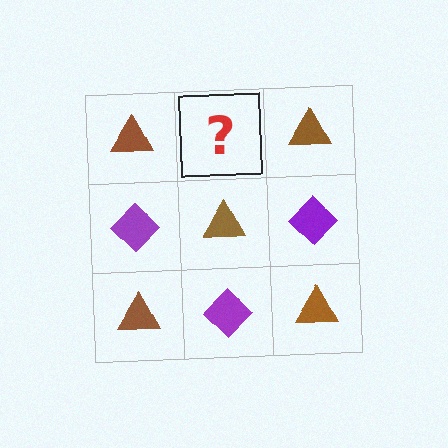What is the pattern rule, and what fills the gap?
The rule is that it alternates brown triangle and purple diamond in a checkerboard pattern. The gap should be filled with a purple diamond.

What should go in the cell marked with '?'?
The missing cell should contain a purple diamond.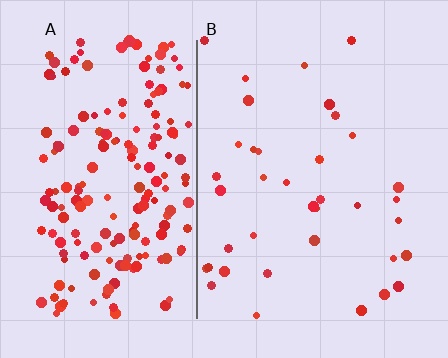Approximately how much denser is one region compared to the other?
Approximately 5.4× — region A over region B.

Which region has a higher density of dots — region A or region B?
A (the left).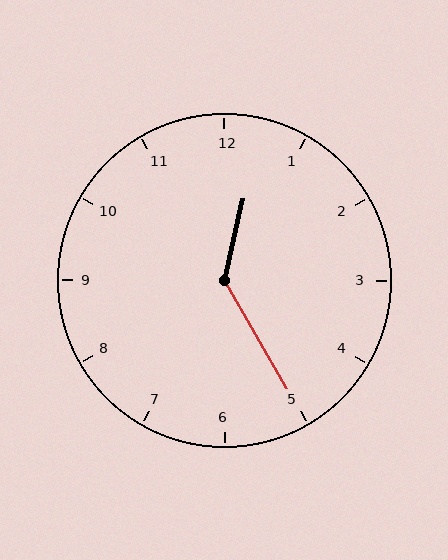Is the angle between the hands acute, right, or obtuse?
It is obtuse.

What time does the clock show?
12:25.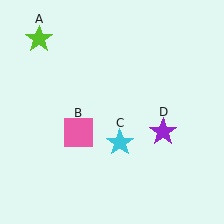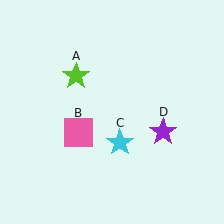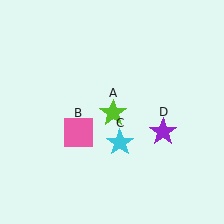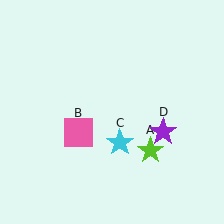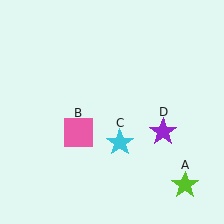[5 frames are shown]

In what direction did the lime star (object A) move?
The lime star (object A) moved down and to the right.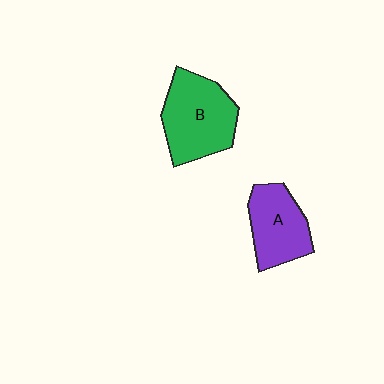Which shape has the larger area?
Shape B (green).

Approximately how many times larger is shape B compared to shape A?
Approximately 1.3 times.